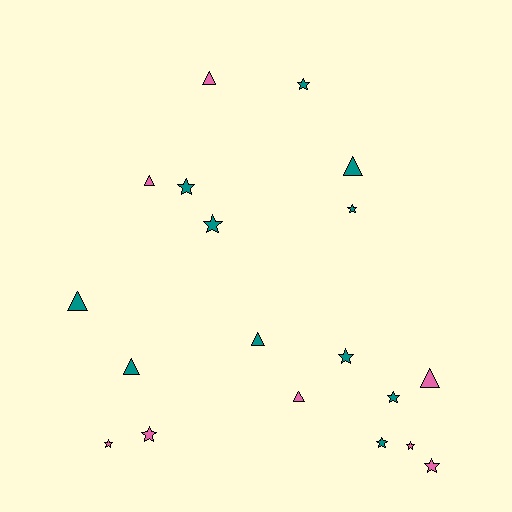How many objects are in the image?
There are 19 objects.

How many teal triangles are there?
There are 4 teal triangles.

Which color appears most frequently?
Teal, with 11 objects.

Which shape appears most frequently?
Star, with 11 objects.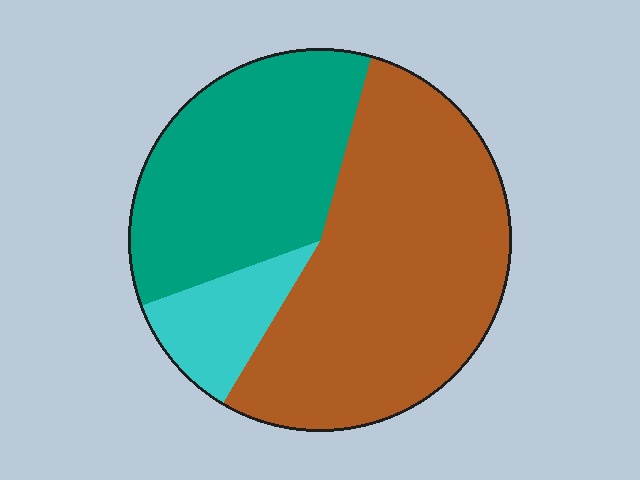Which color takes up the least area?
Cyan, at roughly 10%.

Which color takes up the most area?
Brown, at roughly 55%.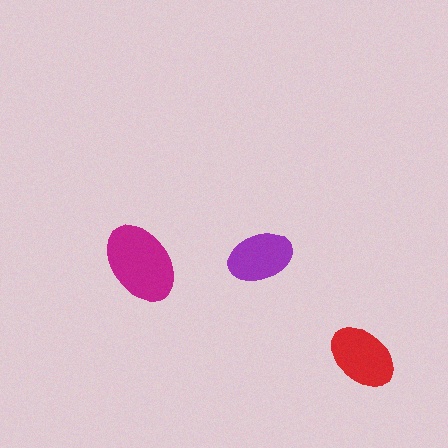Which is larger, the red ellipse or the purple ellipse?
The red one.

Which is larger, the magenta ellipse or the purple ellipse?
The magenta one.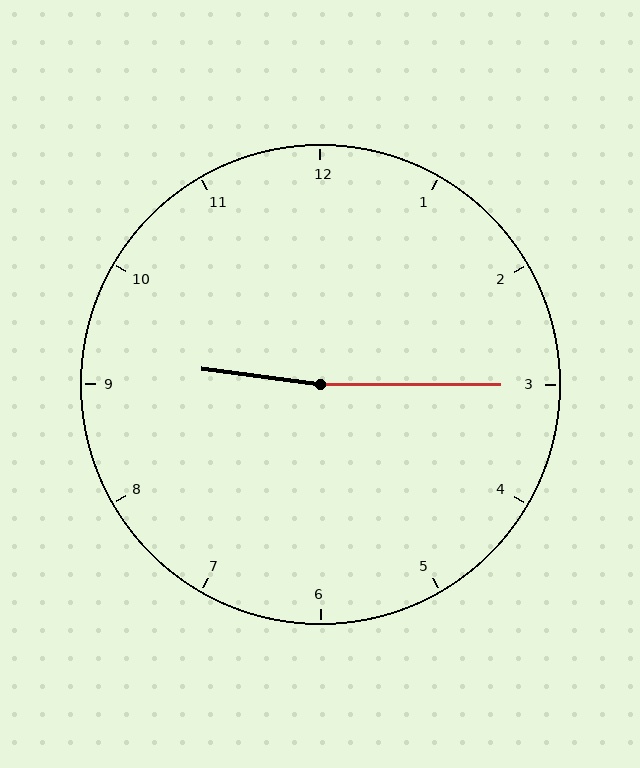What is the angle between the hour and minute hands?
Approximately 172 degrees.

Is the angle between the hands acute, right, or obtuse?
It is obtuse.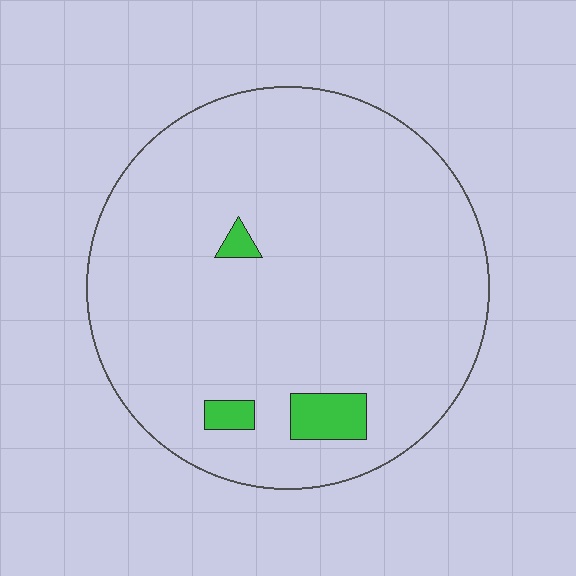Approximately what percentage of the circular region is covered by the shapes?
Approximately 5%.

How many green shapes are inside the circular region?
3.